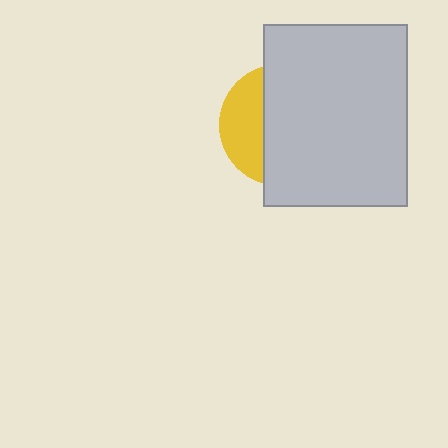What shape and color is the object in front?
The object in front is a light gray rectangle.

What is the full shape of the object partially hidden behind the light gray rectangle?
The partially hidden object is a yellow circle.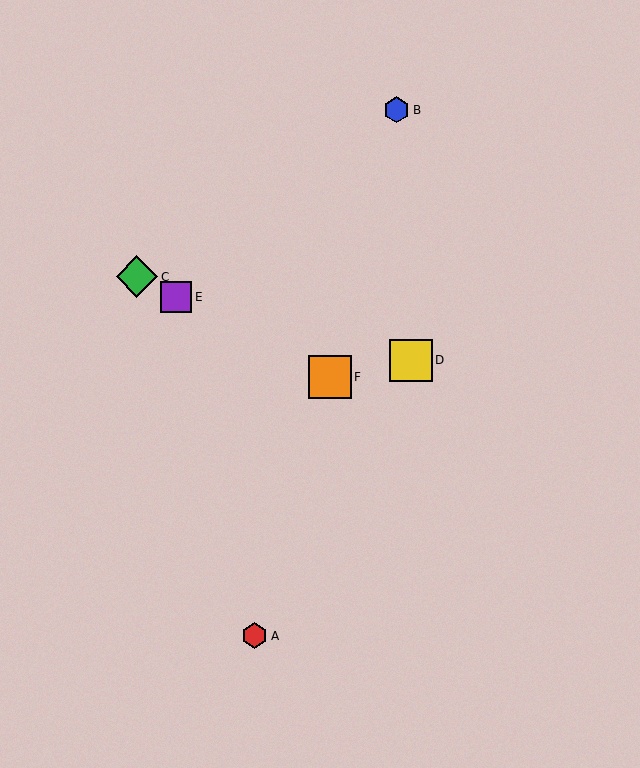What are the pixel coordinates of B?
Object B is at (397, 110).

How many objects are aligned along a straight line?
3 objects (C, E, F) are aligned along a straight line.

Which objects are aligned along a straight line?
Objects C, E, F are aligned along a straight line.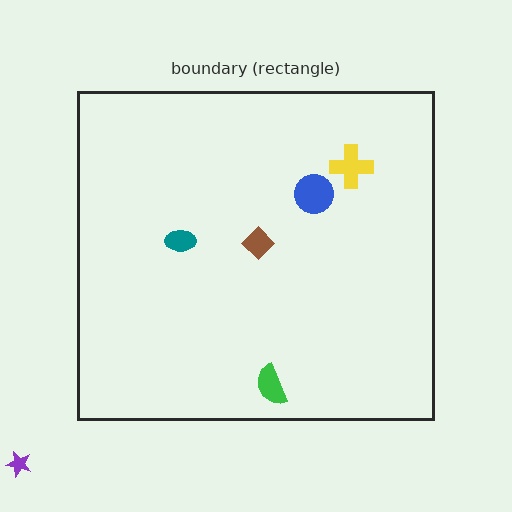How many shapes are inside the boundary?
5 inside, 1 outside.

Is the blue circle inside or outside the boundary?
Inside.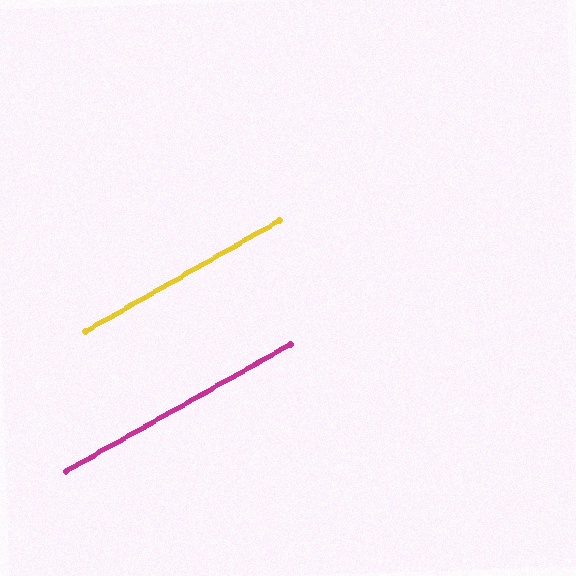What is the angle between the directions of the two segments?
Approximately 0 degrees.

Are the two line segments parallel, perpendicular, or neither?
Parallel — their directions differ by only 0.3°.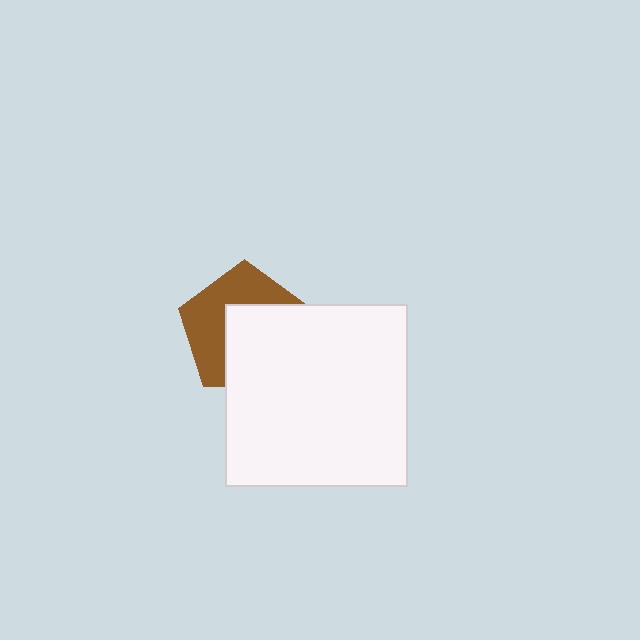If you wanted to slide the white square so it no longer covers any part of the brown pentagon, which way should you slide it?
Slide it toward the lower-right — that is the most direct way to separate the two shapes.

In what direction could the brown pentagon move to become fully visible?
The brown pentagon could move toward the upper-left. That would shift it out from behind the white square entirely.